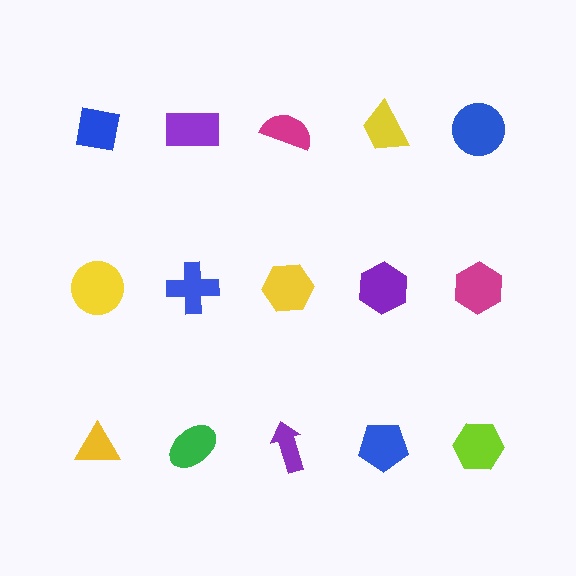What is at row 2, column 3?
A yellow hexagon.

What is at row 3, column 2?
A green ellipse.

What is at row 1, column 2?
A purple rectangle.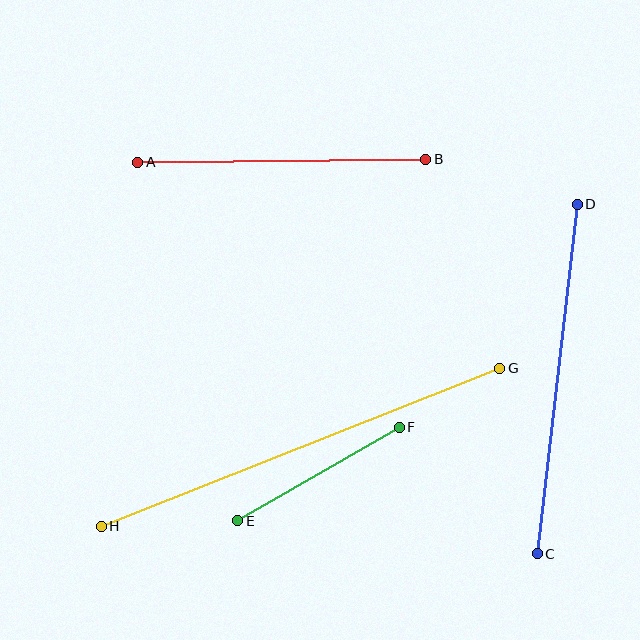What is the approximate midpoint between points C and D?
The midpoint is at approximately (557, 378) pixels.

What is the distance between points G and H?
The distance is approximately 429 pixels.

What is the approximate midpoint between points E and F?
The midpoint is at approximately (319, 474) pixels.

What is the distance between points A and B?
The distance is approximately 288 pixels.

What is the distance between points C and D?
The distance is approximately 352 pixels.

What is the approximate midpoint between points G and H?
The midpoint is at approximately (301, 447) pixels.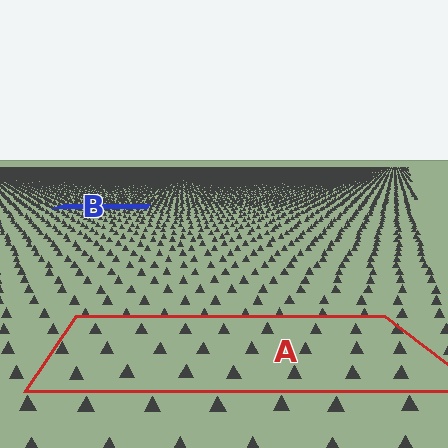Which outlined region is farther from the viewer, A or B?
Region B is farther from the viewer — the texture elements inside it appear smaller and more densely packed.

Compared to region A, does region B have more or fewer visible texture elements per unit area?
Region B has more texture elements per unit area — they are packed more densely because it is farther away.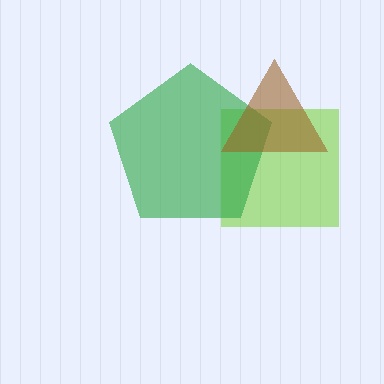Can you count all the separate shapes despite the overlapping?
Yes, there are 3 separate shapes.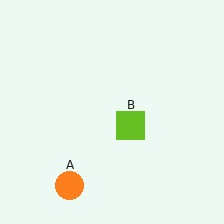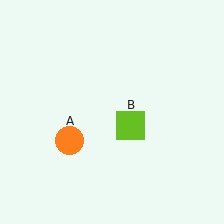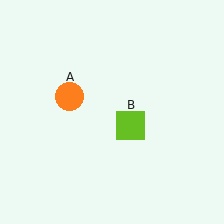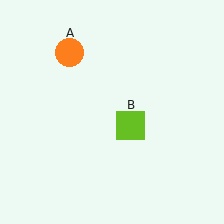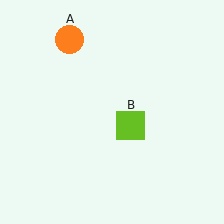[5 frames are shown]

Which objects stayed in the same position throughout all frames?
Lime square (object B) remained stationary.